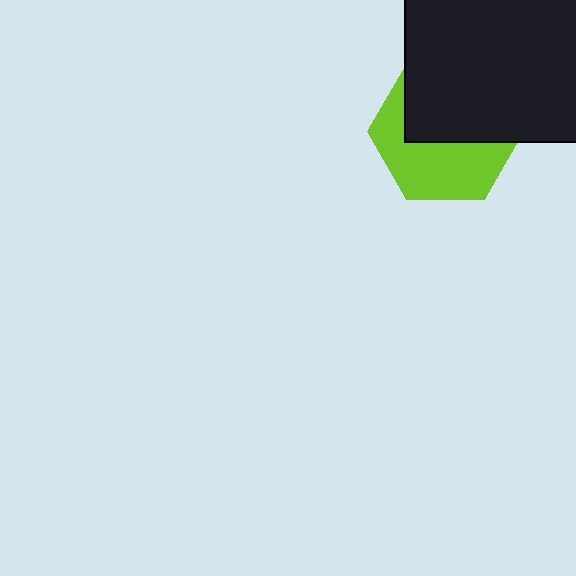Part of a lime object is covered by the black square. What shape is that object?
It is a hexagon.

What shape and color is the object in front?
The object in front is a black square.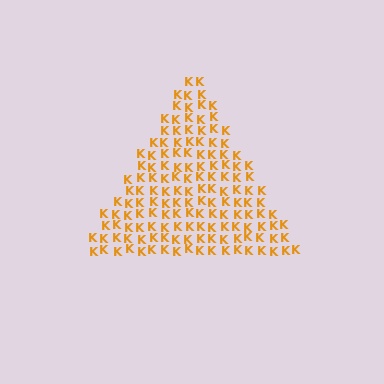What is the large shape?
The large shape is a triangle.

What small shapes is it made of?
It is made of small letter K's.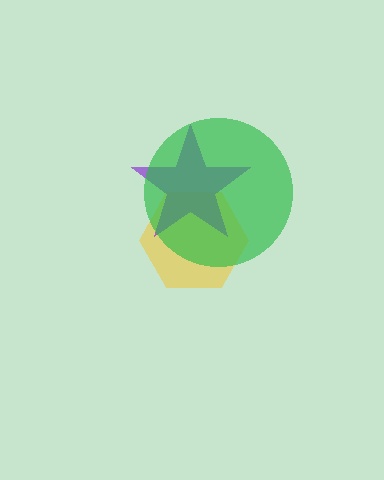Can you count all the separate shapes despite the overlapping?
Yes, there are 3 separate shapes.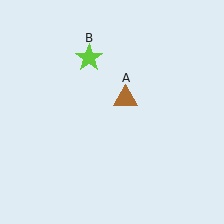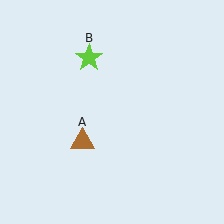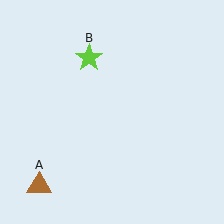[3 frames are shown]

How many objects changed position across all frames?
1 object changed position: brown triangle (object A).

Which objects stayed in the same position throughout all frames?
Lime star (object B) remained stationary.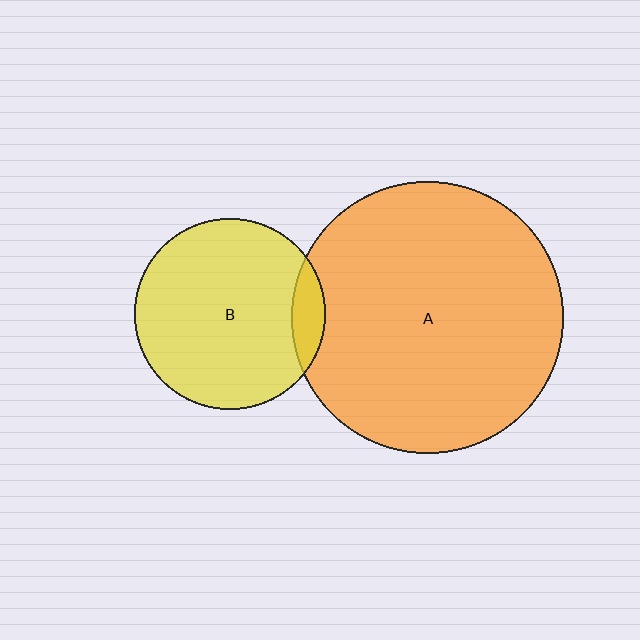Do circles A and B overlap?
Yes.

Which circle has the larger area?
Circle A (orange).